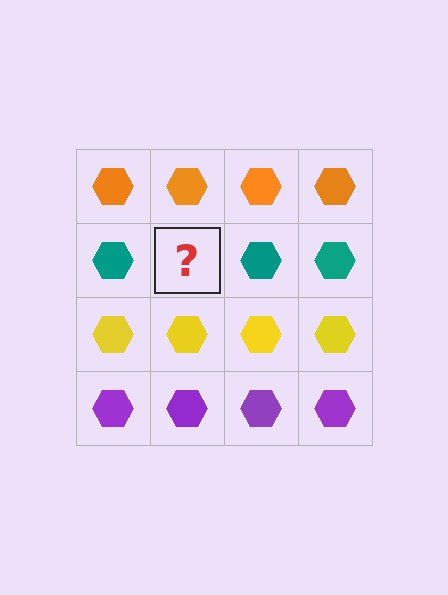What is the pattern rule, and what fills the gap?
The rule is that each row has a consistent color. The gap should be filled with a teal hexagon.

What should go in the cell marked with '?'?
The missing cell should contain a teal hexagon.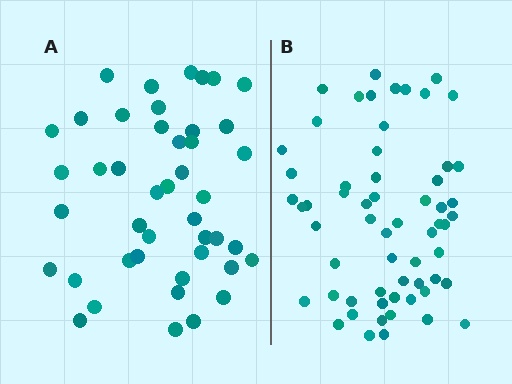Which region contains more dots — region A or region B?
Region B (the right region) has more dots.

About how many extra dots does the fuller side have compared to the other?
Region B has approximately 15 more dots than region A.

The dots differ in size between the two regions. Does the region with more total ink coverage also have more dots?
No. Region A has more total ink coverage because its dots are larger, but region B actually contains more individual dots. Total area can be misleading — the number of items is what matters here.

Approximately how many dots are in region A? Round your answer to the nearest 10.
About 40 dots. (The exact count is 44, which rounds to 40.)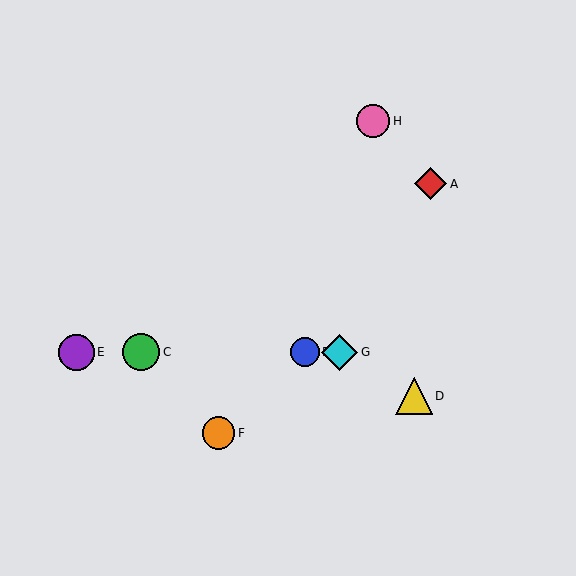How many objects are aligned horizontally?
4 objects (B, C, E, G) are aligned horizontally.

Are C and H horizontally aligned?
No, C is at y≈352 and H is at y≈121.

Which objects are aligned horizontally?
Objects B, C, E, G are aligned horizontally.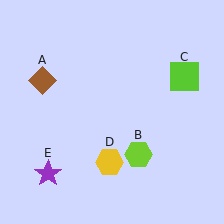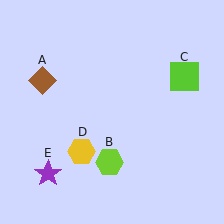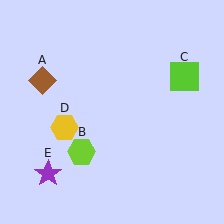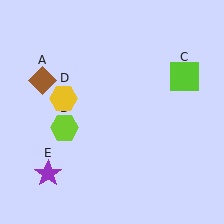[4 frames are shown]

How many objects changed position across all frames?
2 objects changed position: lime hexagon (object B), yellow hexagon (object D).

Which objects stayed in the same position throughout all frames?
Brown diamond (object A) and lime square (object C) and purple star (object E) remained stationary.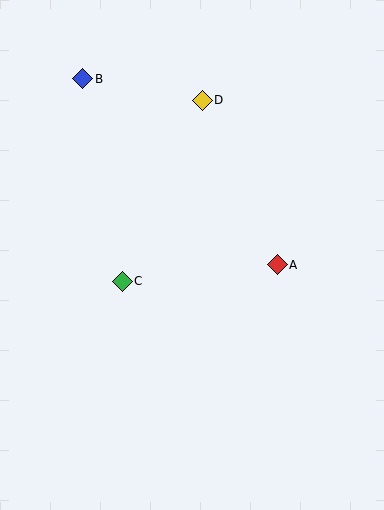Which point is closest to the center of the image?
Point C at (122, 281) is closest to the center.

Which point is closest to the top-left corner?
Point B is closest to the top-left corner.